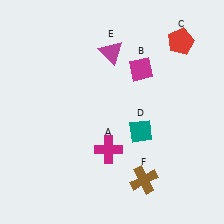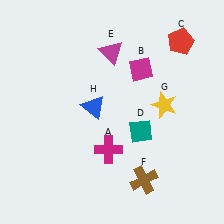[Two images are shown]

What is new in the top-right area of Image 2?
A yellow star (G) was added in the top-right area of Image 2.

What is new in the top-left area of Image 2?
A blue triangle (H) was added in the top-left area of Image 2.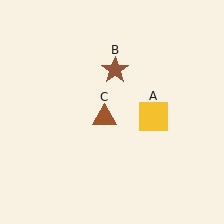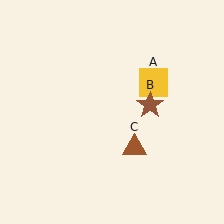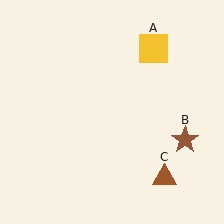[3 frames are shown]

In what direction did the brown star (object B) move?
The brown star (object B) moved down and to the right.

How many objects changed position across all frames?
3 objects changed position: yellow square (object A), brown star (object B), brown triangle (object C).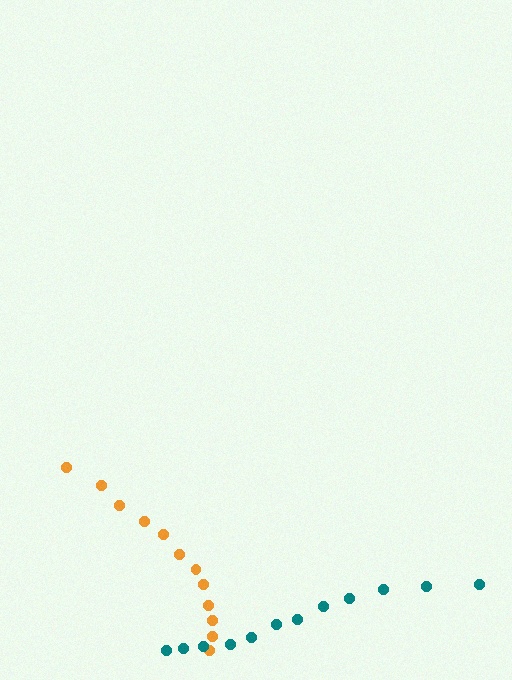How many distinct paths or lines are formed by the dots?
There are 2 distinct paths.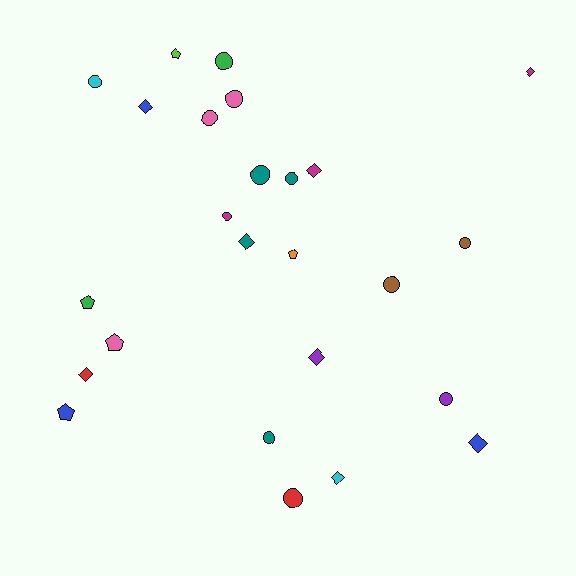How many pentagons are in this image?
There are 5 pentagons.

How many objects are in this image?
There are 25 objects.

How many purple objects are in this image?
There are 2 purple objects.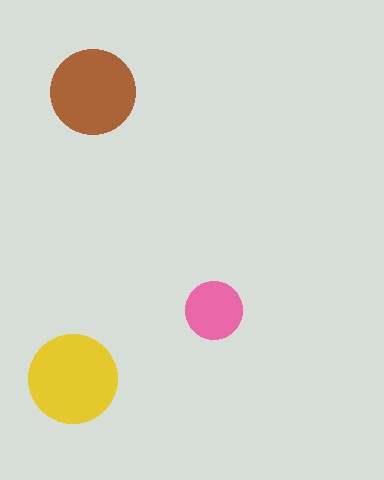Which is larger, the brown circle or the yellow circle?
The yellow one.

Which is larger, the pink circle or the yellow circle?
The yellow one.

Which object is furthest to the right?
The pink circle is rightmost.